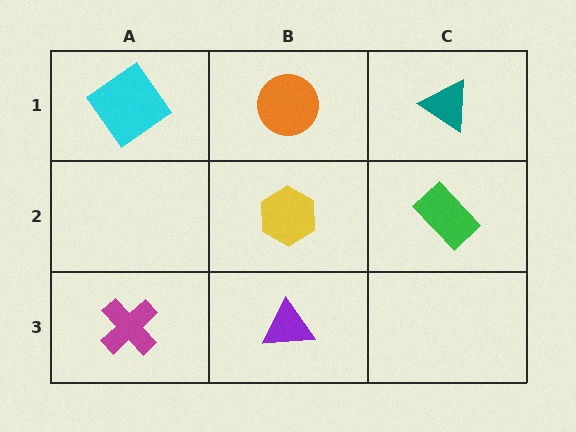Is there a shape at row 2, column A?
No, that cell is empty.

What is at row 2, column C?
A green rectangle.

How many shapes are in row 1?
3 shapes.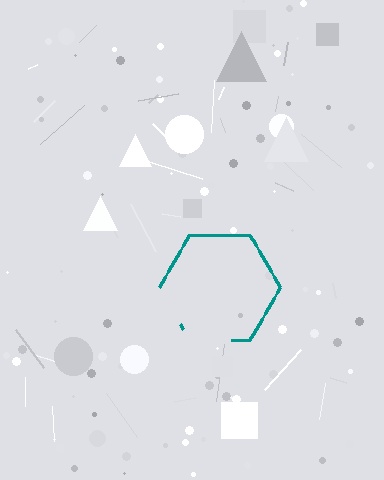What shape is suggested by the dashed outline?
The dashed outline suggests a hexagon.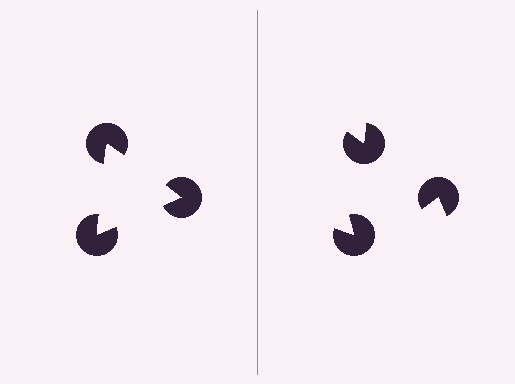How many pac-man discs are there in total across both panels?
6 — 3 on each side.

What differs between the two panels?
The pac-man discs are positioned identically on both sides; only the wedge orientations differ. On the left they align to a triangle; on the right they are misaligned.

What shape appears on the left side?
An illusory triangle.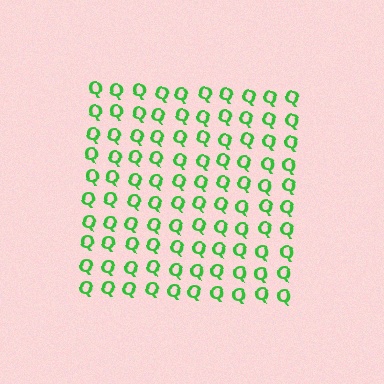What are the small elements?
The small elements are letter Q's.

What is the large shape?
The large shape is a square.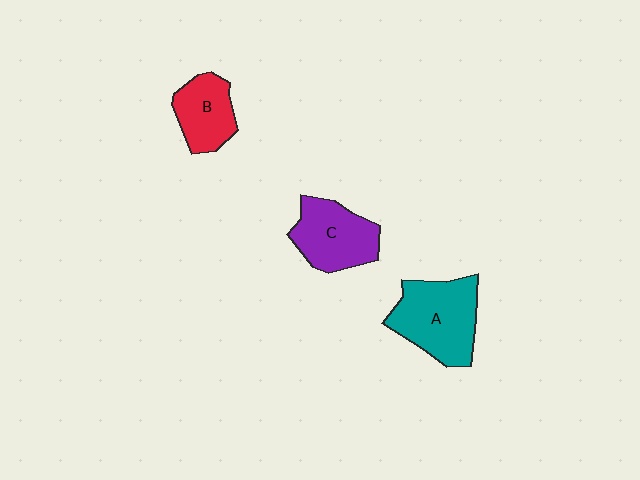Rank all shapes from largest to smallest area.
From largest to smallest: A (teal), C (purple), B (red).